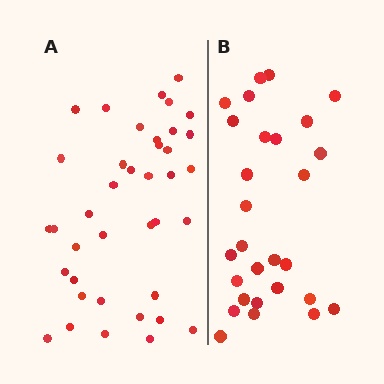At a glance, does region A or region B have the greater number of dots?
Region A (the left region) has more dots.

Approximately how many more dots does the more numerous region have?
Region A has roughly 12 or so more dots than region B.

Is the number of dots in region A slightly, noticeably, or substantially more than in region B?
Region A has noticeably more, but not dramatically so. The ratio is roughly 1.4 to 1.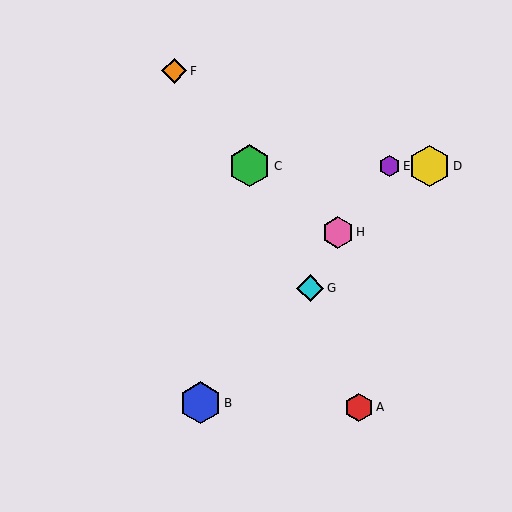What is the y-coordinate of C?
Object C is at y≈166.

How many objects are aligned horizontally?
3 objects (C, D, E) are aligned horizontally.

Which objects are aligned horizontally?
Objects C, D, E are aligned horizontally.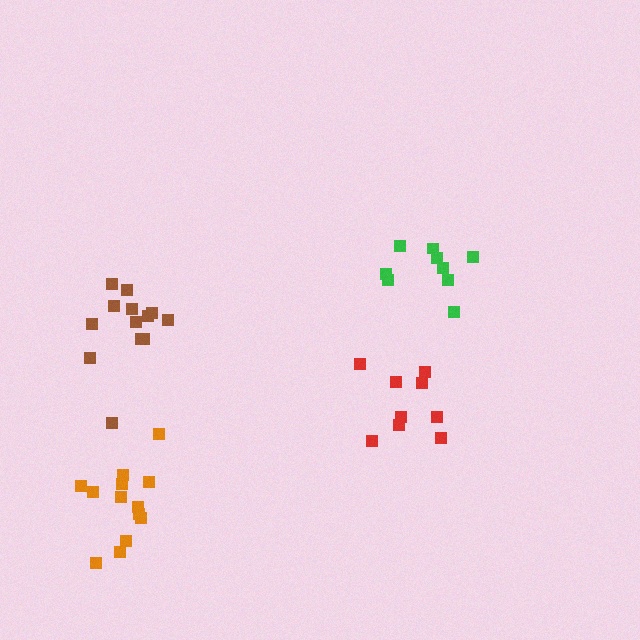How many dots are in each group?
Group 1: 13 dots, Group 2: 9 dots, Group 3: 9 dots, Group 4: 13 dots (44 total).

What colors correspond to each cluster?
The clusters are colored: brown, green, red, orange.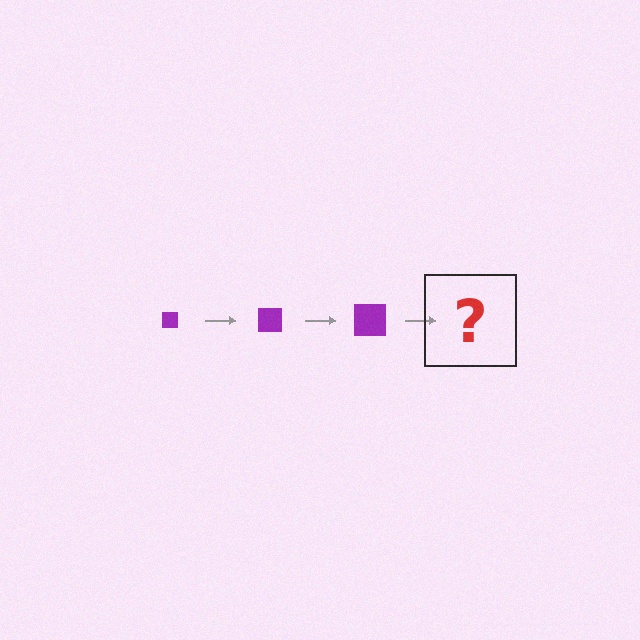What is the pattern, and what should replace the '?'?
The pattern is that the square gets progressively larger each step. The '?' should be a purple square, larger than the previous one.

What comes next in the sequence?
The next element should be a purple square, larger than the previous one.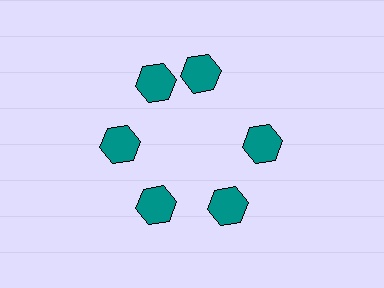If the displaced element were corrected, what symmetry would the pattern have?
It would have 6-fold rotational symmetry — the pattern would map onto itself every 60 degrees.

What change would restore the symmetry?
The symmetry would be restored by rotating it back into even spacing with its neighbors so that all 6 hexagons sit at equal angles and equal distance from the center.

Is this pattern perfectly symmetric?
No. The 6 teal hexagons are arranged in a ring, but one element near the 1 o'clock position is rotated out of alignment along the ring, breaking the 6-fold rotational symmetry.